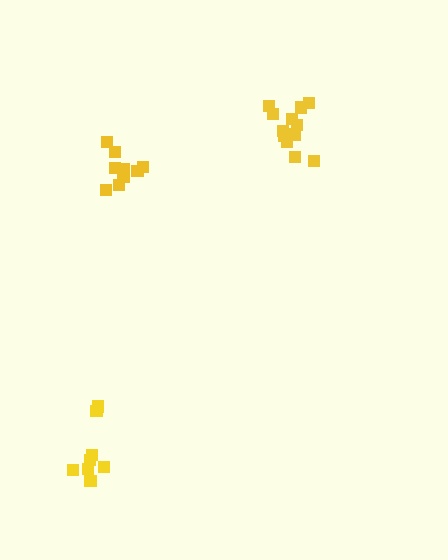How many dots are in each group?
Group 1: 13 dots, Group 2: 8 dots, Group 3: 9 dots (30 total).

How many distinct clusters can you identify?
There are 3 distinct clusters.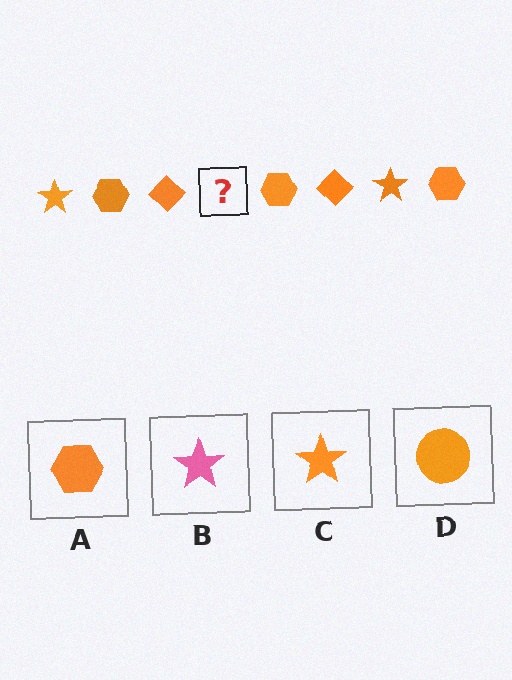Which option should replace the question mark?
Option C.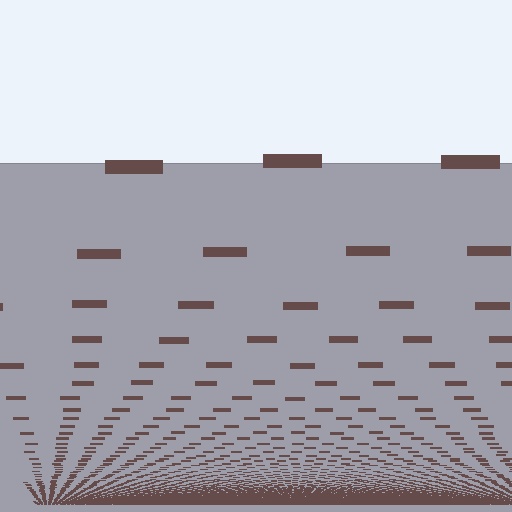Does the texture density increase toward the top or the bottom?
Density increases toward the bottom.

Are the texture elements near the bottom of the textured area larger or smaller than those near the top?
Smaller. The gradient is inverted — elements near the bottom are smaller and denser.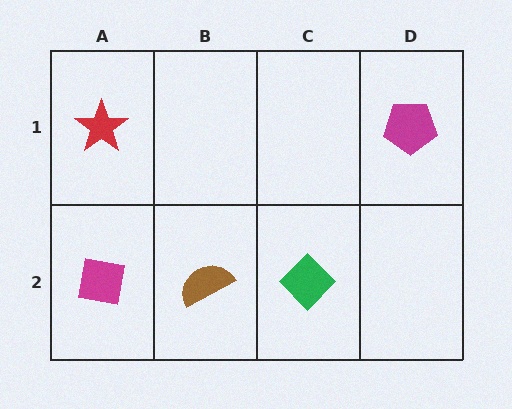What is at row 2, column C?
A green diamond.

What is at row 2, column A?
A magenta square.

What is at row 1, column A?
A red star.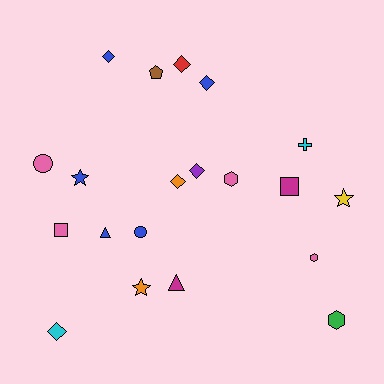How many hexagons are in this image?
There are 3 hexagons.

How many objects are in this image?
There are 20 objects.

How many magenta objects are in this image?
There are 2 magenta objects.